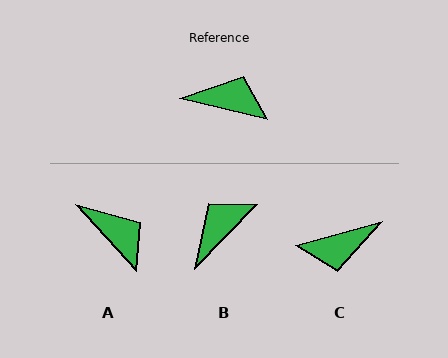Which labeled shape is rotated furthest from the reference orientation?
C, about 151 degrees away.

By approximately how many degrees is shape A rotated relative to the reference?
Approximately 34 degrees clockwise.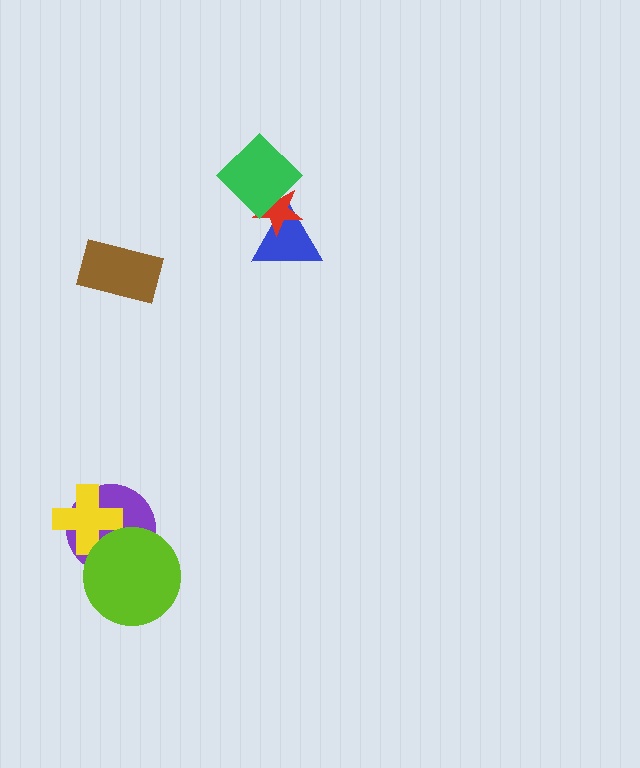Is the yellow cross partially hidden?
Yes, it is partially covered by another shape.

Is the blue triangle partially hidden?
Yes, it is partially covered by another shape.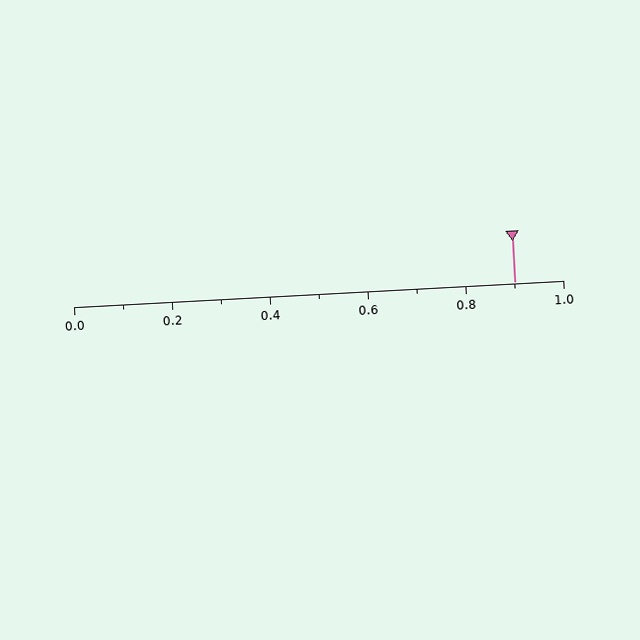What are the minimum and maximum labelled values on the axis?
The axis runs from 0.0 to 1.0.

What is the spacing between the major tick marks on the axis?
The major ticks are spaced 0.2 apart.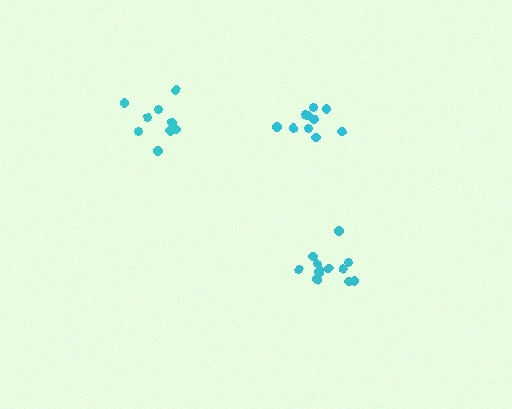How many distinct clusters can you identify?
There are 3 distinct clusters.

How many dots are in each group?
Group 1: 9 dots, Group 2: 10 dots, Group 3: 13 dots (32 total).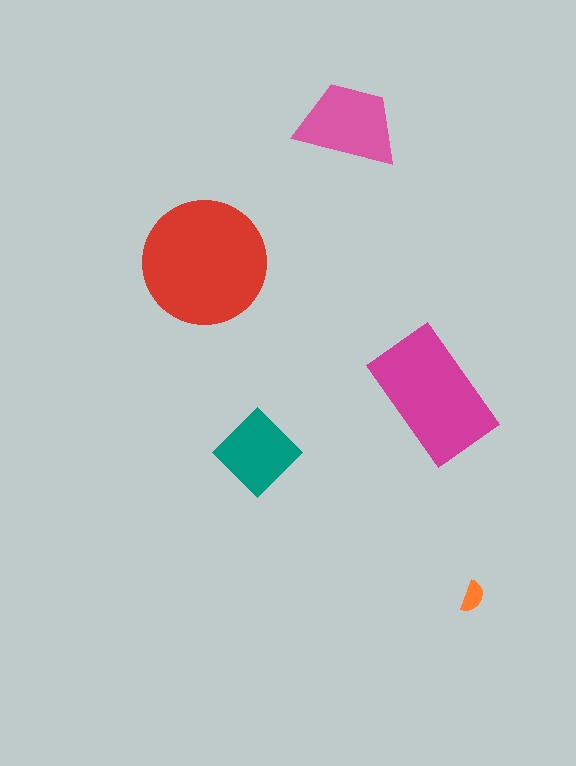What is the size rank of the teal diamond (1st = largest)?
4th.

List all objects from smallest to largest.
The orange semicircle, the teal diamond, the pink trapezoid, the magenta rectangle, the red circle.